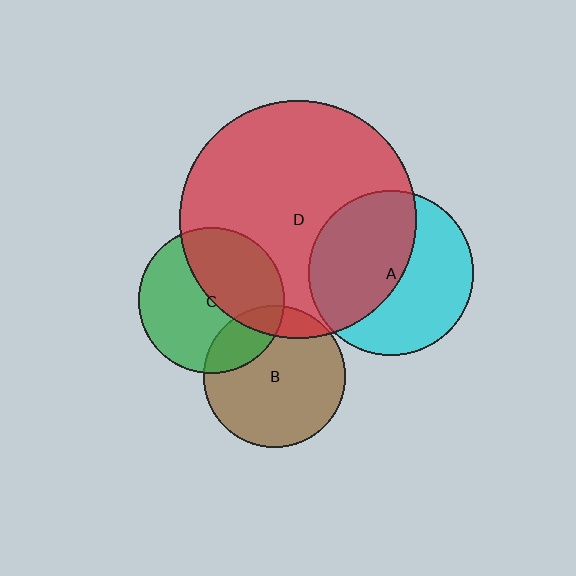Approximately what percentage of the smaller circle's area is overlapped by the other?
Approximately 50%.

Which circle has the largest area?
Circle D (red).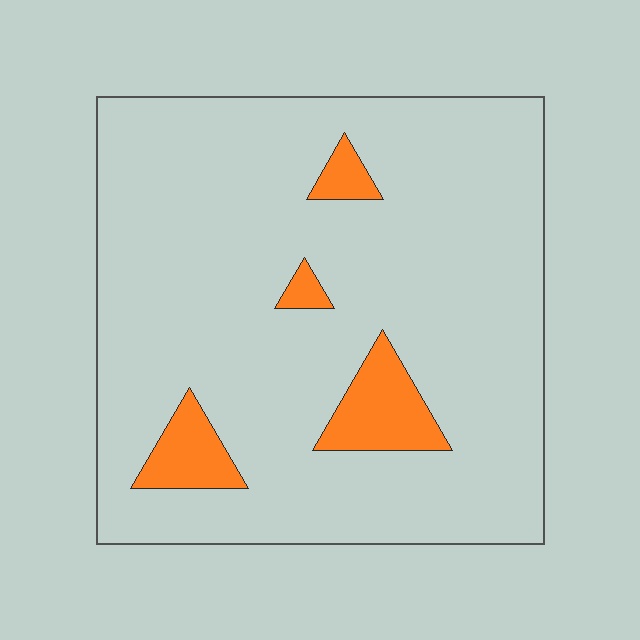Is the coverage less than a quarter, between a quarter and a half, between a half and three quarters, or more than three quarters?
Less than a quarter.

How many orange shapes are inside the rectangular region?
4.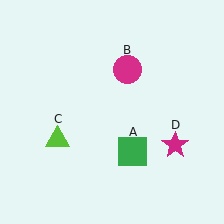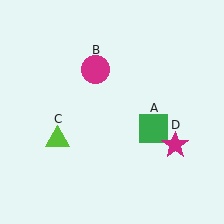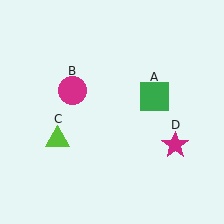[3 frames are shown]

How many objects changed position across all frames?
2 objects changed position: green square (object A), magenta circle (object B).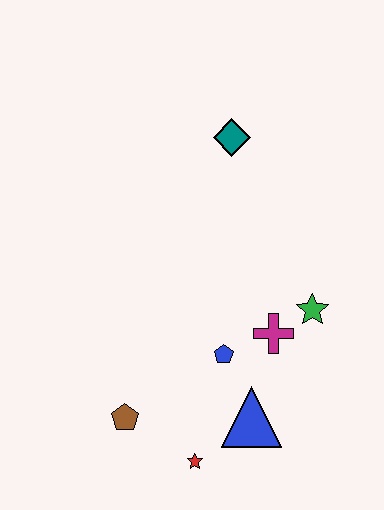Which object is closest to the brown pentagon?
The red star is closest to the brown pentagon.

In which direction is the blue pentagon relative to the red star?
The blue pentagon is above the red star.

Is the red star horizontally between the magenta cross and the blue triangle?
No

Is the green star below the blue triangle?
No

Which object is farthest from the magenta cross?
The teal diamond is farthest from the magenta cross.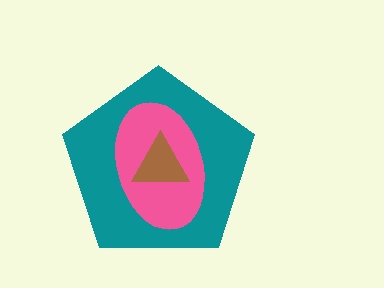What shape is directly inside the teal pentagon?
The pink ellipse.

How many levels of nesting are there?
3.